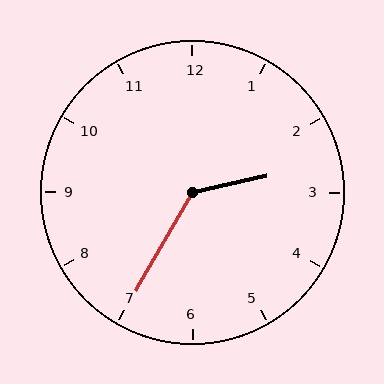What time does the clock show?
2:35.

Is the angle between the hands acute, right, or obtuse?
It is obtuse.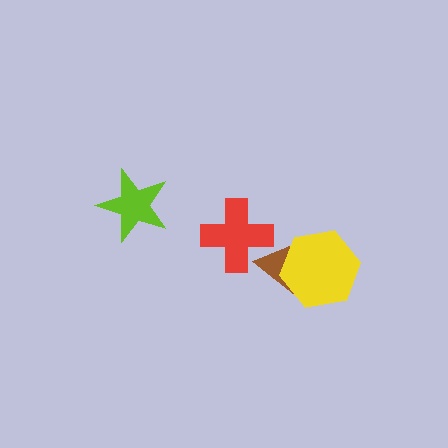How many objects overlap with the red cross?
1 object overlaps with the red cross.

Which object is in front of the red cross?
The brown triangle is in front of the red cross.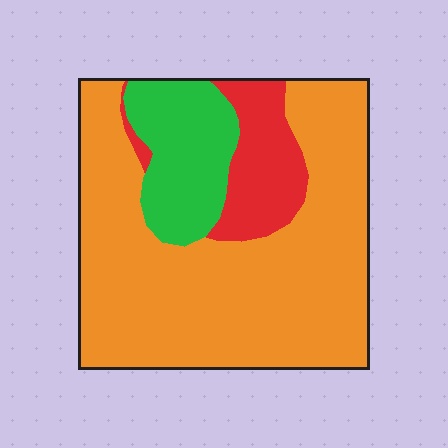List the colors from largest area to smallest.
From largest to smallest: orange, green, red.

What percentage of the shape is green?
Green takes up less than a quarter of the shape.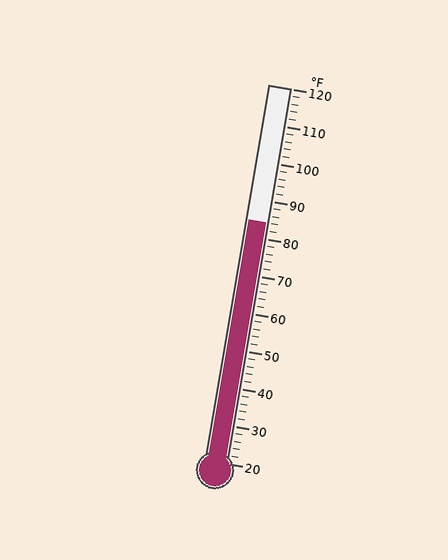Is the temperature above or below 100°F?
The temperature is below 100°F.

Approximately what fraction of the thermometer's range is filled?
The thermometer is filled to approximately 65% of its range.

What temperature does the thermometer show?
The thermometer shows approximately 84°F.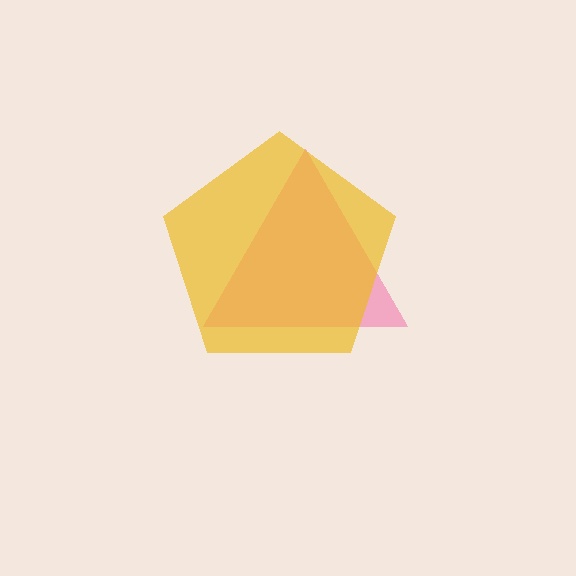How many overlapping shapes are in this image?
There are 2 overlapping shapes in the image.